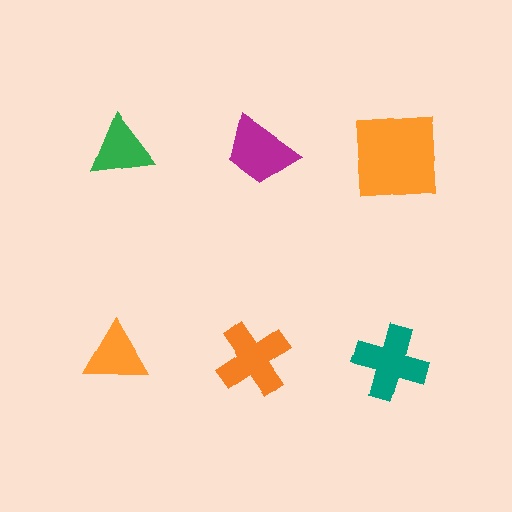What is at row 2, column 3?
A teal cross.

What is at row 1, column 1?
A green triangle.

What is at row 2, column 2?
An orange cross.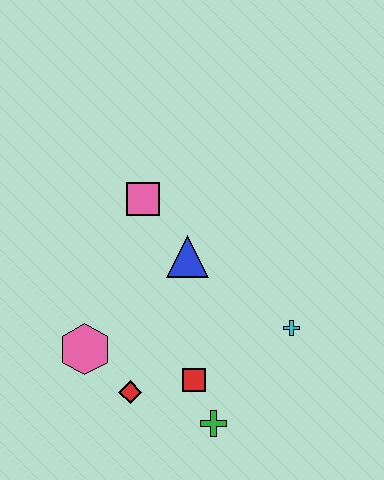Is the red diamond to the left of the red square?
Yes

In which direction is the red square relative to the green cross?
The red square is above the green cross.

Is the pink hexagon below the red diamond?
No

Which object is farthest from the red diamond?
The pink square is farthest from the red diamond.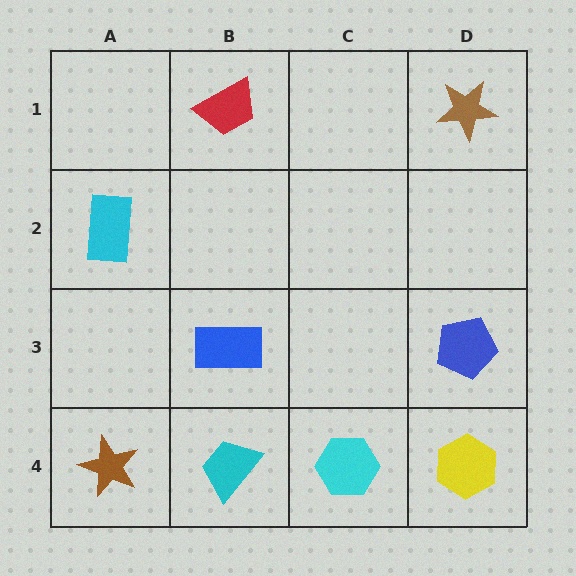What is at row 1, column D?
A brown star.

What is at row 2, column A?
A cyan rectangle.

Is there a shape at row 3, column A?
No, that cell is empty.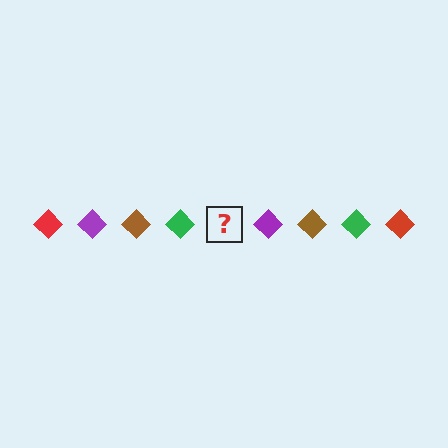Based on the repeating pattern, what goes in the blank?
The blank should be a red diamond.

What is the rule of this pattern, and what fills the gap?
The rule is that the pattern cycles through red, purple, brown, green diamonds. The gap should be filled with a red diamond.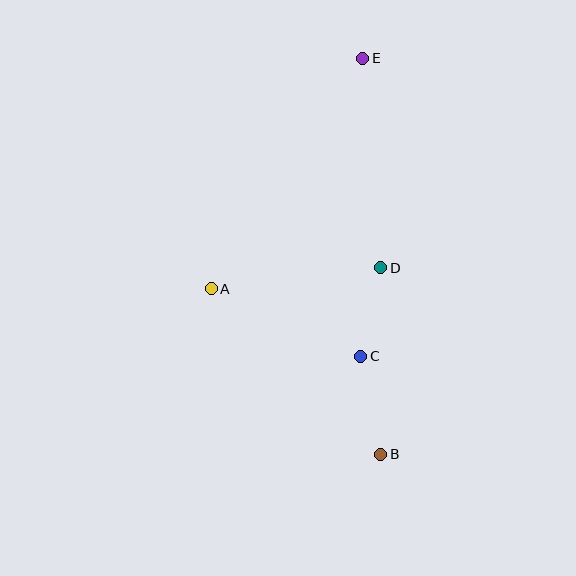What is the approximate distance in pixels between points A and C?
The distance between A and C is approximately 164 pixels.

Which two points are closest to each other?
Points C and D are closest to each other.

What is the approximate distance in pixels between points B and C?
The distance between B and C is approximately 100 pixels.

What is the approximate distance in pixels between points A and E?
The distance between A and E is approximately 276 pixels.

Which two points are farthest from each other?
Points B and E are farthest from each other.